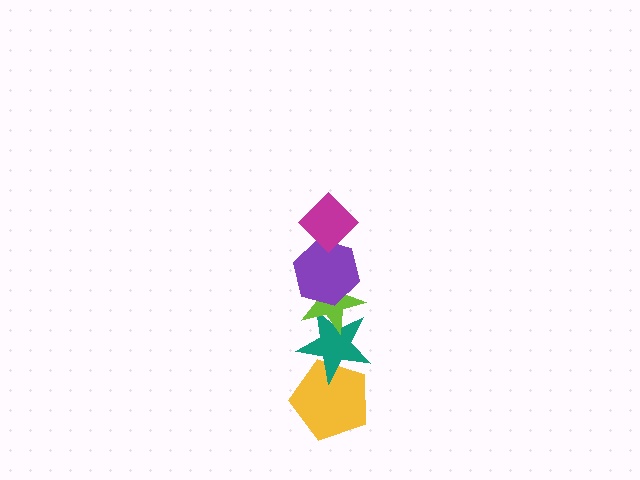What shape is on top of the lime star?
The purple hexagon is on top of the lime star.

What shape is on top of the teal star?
The lime star is on top of the teal star.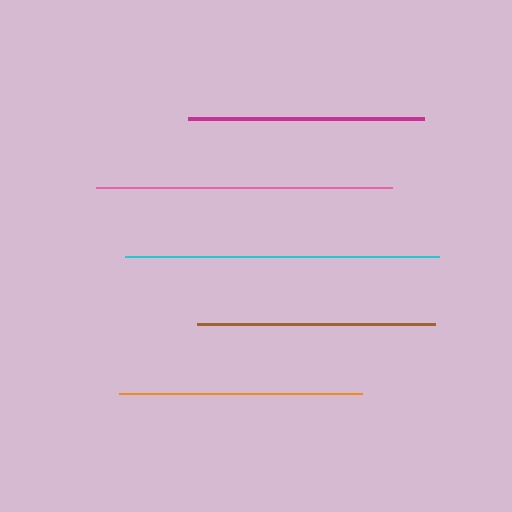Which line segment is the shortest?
The magenta line is the shortest at approximately 237 pixels.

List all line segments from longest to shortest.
From longest to shortest: cyan, pink, orange, brown, magenta.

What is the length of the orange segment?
The orange segment is approximately 243 pixels long.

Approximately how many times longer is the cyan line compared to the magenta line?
The cyan line is approximately 1.3 times the length of the magenta line.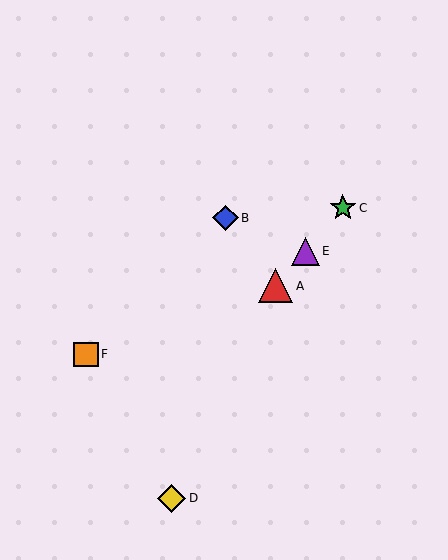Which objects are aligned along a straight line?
Objects A, C, E are aligned along a straight line.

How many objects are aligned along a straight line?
3 objects (A, C, E) are aligned along a straight line.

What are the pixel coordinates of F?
Object F is at (86, 354).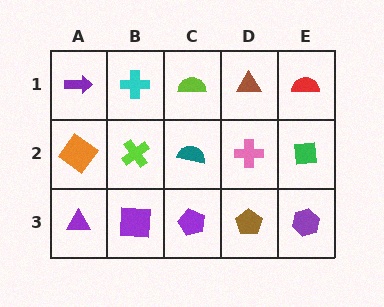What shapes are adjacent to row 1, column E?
A green square (row 2, column E), a brown triangle (row 1, column D).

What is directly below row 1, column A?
An orange diamond.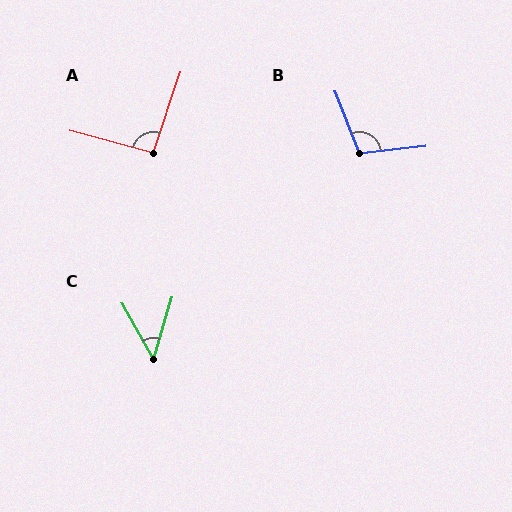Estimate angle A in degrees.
Approximately 94 degrees.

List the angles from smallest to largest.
C (46°), A (94°), B (106°).